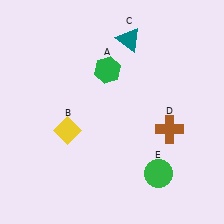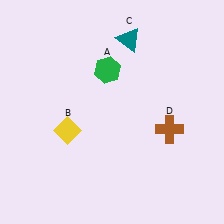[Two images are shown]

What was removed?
The green circle (E) was removed in Image 2.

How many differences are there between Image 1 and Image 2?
There is 1 difference between the two images.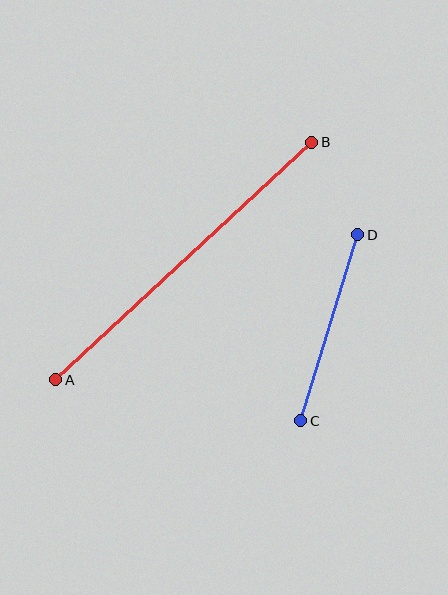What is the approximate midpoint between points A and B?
The midpoint is at approximately (184, 261) pixels.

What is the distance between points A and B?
The distance is approximately 349 pixels.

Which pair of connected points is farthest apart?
Points A and B are farthest apart.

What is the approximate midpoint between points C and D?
The midpoint is at approximately (329, 328) pixels.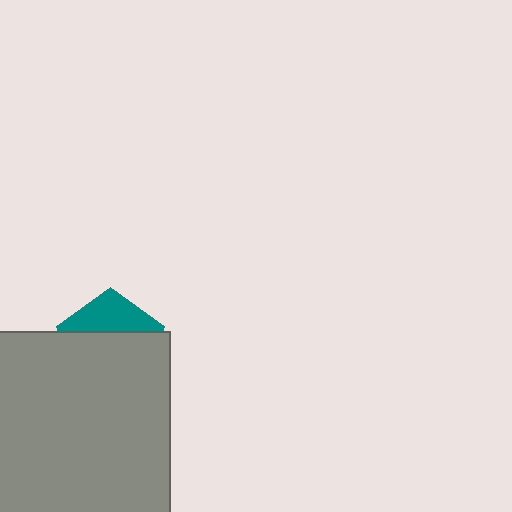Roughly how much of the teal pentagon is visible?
A small part of it is visible (roughly 34%).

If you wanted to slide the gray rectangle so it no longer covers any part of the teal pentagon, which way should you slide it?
Slide it down — that is the most direct way to separate the two shapes.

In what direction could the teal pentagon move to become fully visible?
The teal pentagon could move up. That would shift it out from behind the gray rectangle entirely.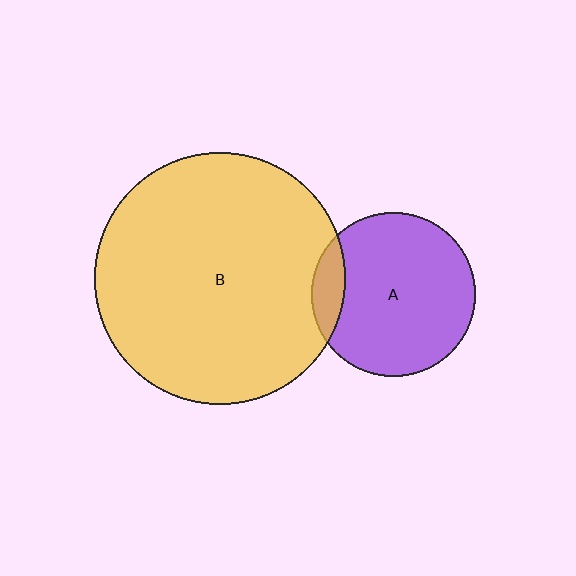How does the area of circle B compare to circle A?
Approximately 2.3 times.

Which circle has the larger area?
Circle B (yellow).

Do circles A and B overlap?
Yes.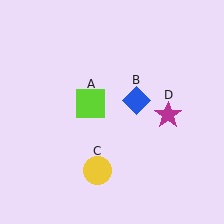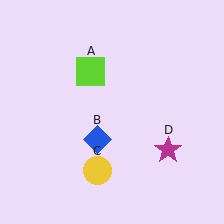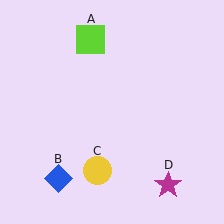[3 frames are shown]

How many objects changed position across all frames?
3 objects changed position: lime square (object A), blue diamond (object B), magenta star (object D).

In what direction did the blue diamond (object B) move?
The blue diamond (object B) moved down and to the left.